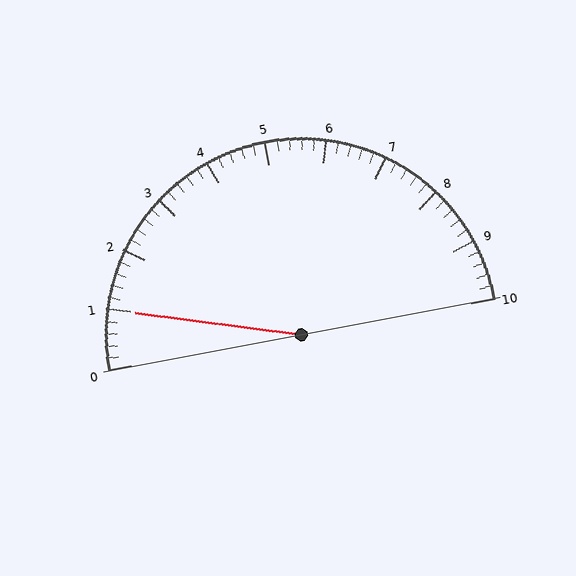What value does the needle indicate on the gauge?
The needle indicates approximately 1.0.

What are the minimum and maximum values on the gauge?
The gauge ranges from 0 to 10.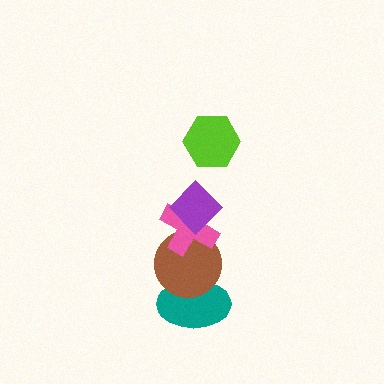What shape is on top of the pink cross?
The purple diamond is on top of the pink cross.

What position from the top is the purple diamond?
The purple diamond is 2nd from the top.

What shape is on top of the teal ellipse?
The brown circle is on top of the teal ellipse.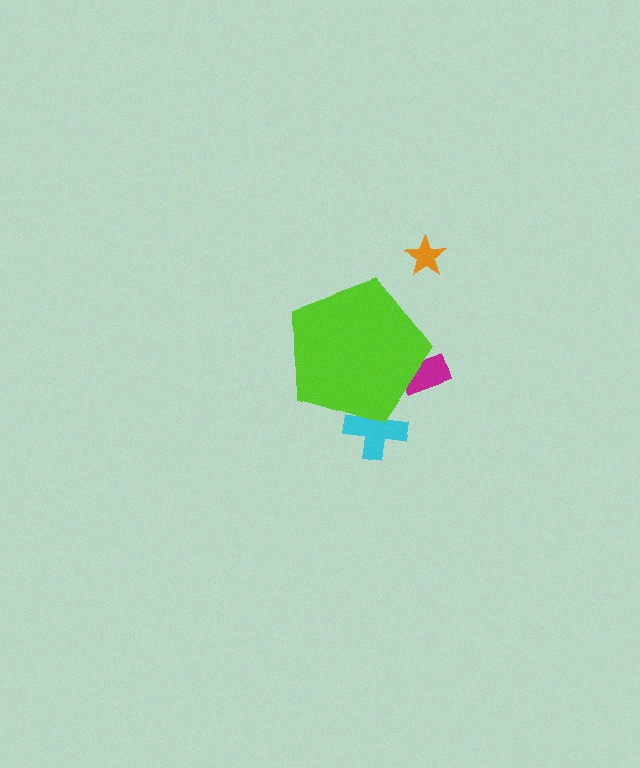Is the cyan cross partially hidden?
Yes, the cyan cross is partially hidden behind the lime pentagon.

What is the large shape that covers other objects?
A lime pentagon.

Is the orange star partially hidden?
No, the orange star is fully visible.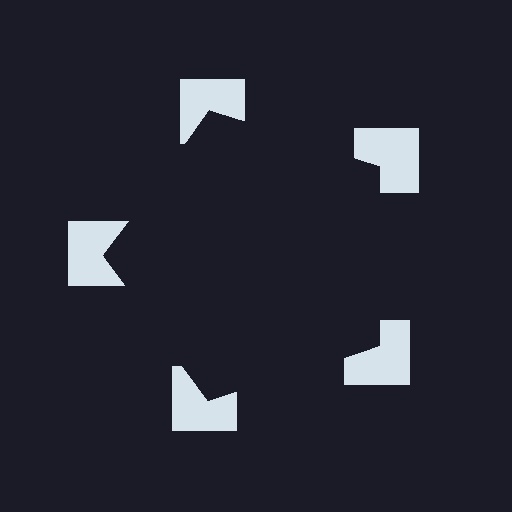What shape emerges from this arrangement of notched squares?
An illusory pentagon — its edges are inferred from the aligned wedge cuts in the notched squares, not physically drawn.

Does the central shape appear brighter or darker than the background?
It typically appears slightly darker than the background, even though no actual brightness change is drawn.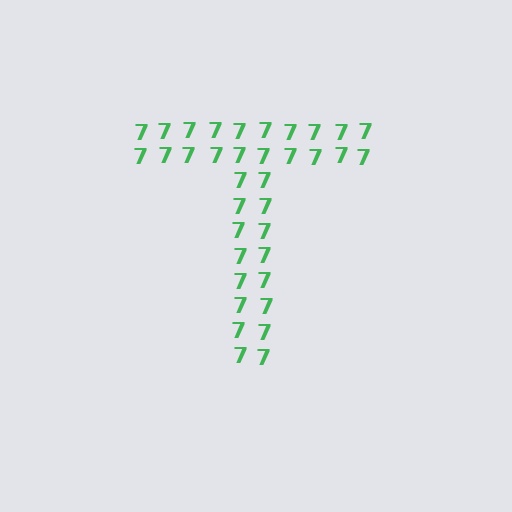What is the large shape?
The large shape is the letter T.